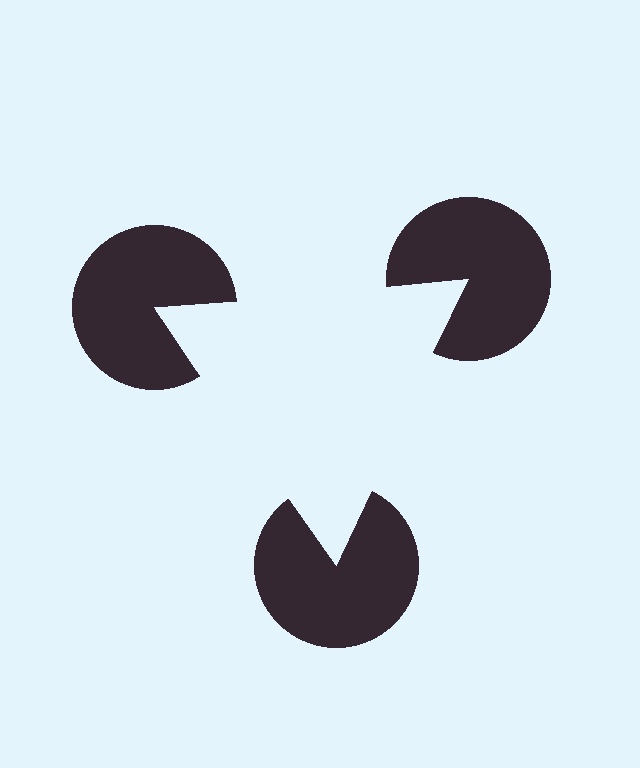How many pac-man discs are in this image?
There are 3 — one at each vertex of the illusory triangle.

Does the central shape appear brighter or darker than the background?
It typically appears slightly brighter than the background, even though no actual brightness change is drawn.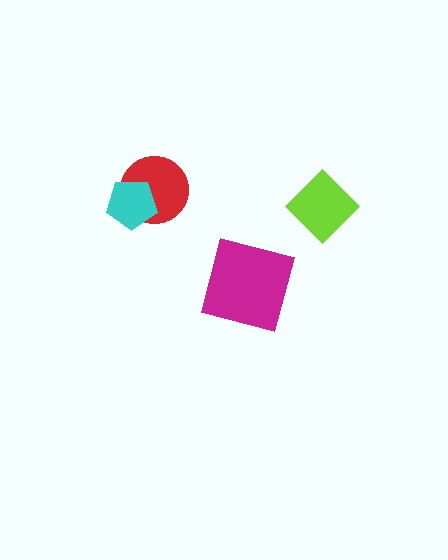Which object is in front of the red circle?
The cyan pentagon is in front of the red circle.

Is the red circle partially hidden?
Yes, it is partially covered by another shape.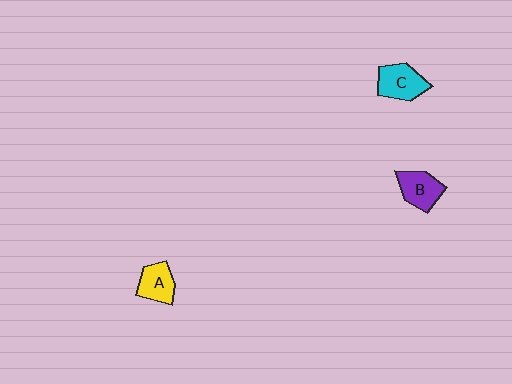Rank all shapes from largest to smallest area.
From largest to smallest: C (cyan), B (purple), A (yellow).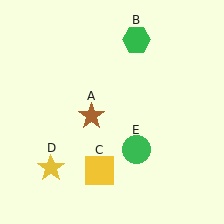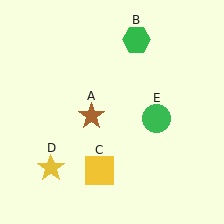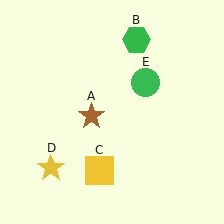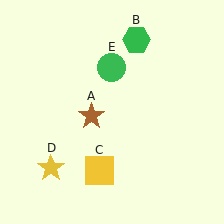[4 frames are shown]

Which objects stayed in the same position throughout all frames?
Brown star (object A) and green hexagon (object B) and yellow square (object C) and yellow star (object D) remained stationary.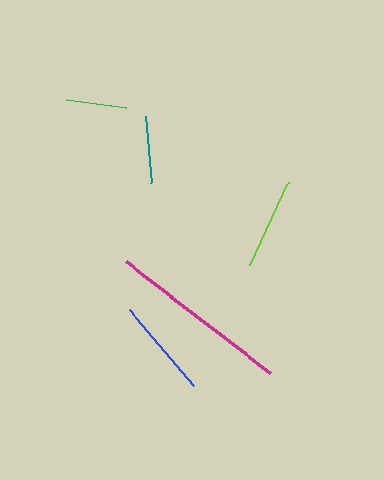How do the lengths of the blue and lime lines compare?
The blue and lime lines are approximately the same length.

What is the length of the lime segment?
The lime segment is approximately 91 pixels long.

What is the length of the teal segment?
The teal segment is approximately 67 pixels long.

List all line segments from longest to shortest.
From longest to shortest: magenta, blue, lime, teal, green.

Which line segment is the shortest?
The green line is the shortest at approximately 61 pixels.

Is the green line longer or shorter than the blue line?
The blue line is longer than the green line.